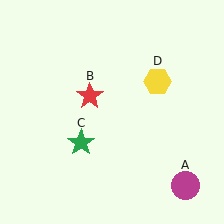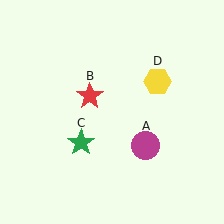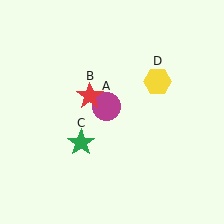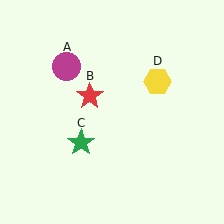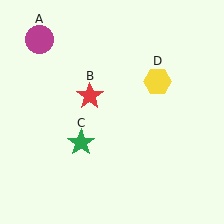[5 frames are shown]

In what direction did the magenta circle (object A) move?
The magenta circle (object A) moved up and to the left.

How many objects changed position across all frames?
1 object changed position: magenta circle (object A).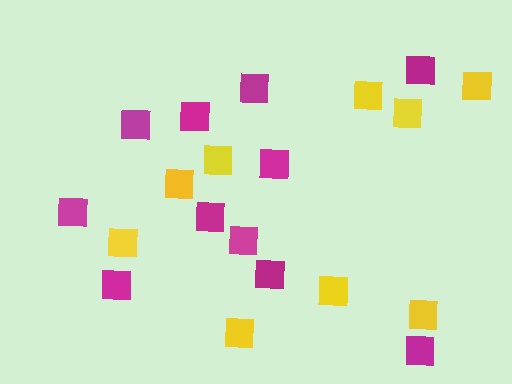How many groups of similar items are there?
There are 2 groups: one group of yellow squares (9) and one group of magenta squares (11).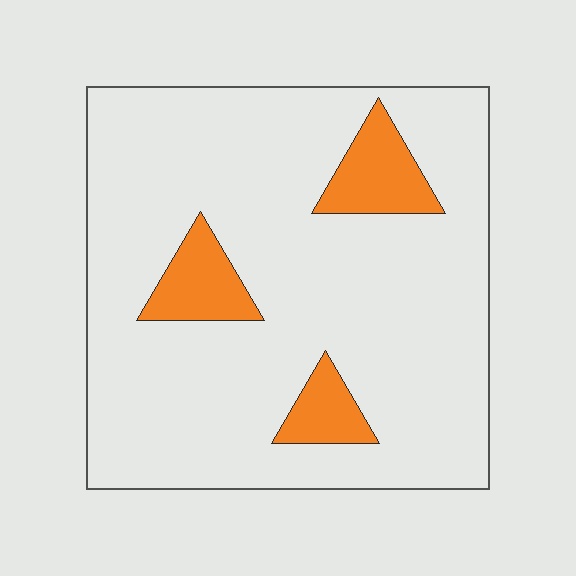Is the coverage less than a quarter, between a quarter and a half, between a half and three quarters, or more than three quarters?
Less than a quarter.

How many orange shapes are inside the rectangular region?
3.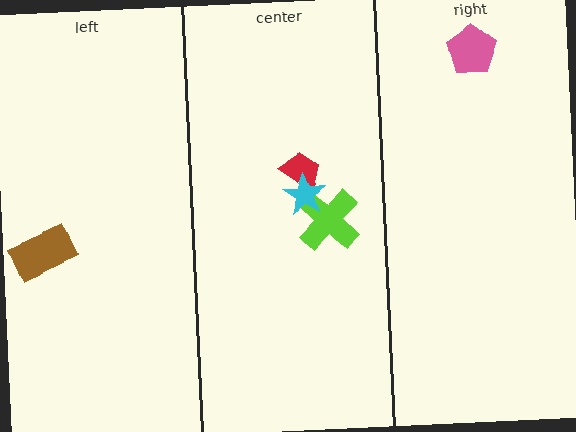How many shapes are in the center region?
3.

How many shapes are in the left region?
1.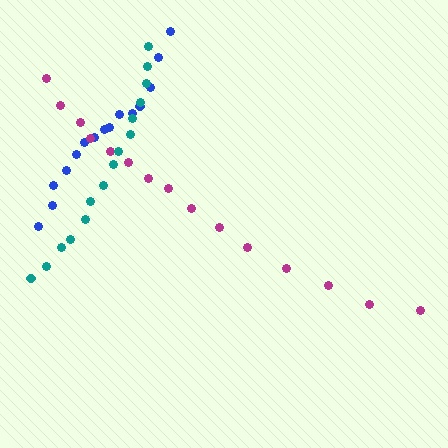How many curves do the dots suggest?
There are 3 distinct paths.